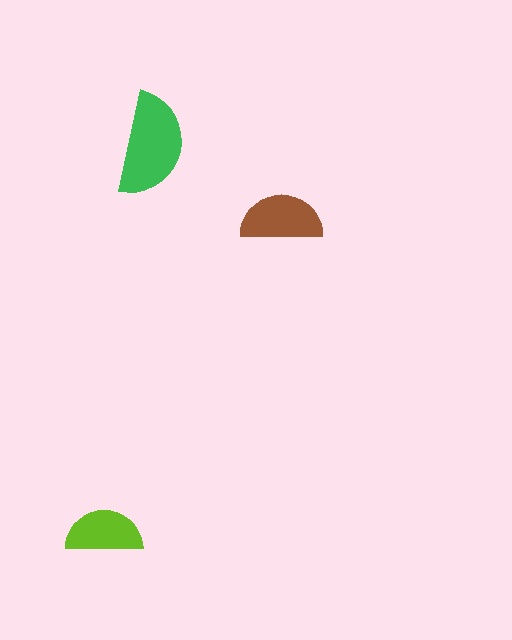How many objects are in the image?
There are 3 objects in the image.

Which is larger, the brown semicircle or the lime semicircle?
The brown one.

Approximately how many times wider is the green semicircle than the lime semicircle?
About 1.5 times wider.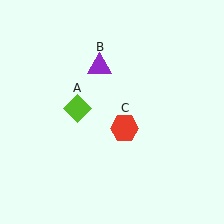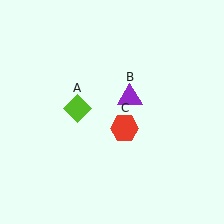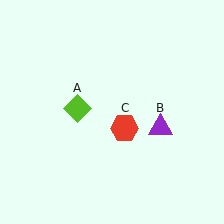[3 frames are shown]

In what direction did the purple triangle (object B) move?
The purple triangle (object B) moved down and to the right.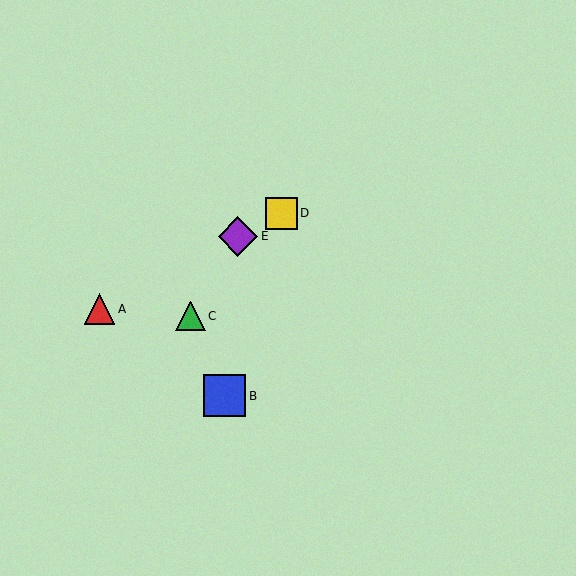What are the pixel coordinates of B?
Object B is at (225, 396).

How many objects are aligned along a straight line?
3 objects (A, D, E) are aligned along a straight line.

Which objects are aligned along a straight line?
Objects A, D, E are aligned along a straight line.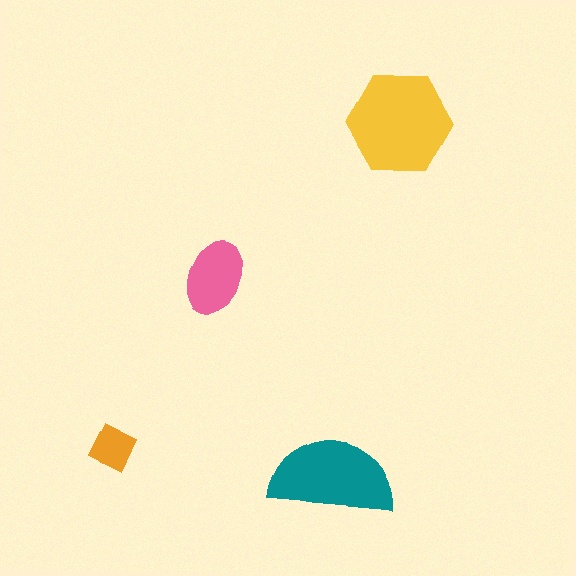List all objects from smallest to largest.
The orange square, the pink ellipse, the teal semicircle, the yellow hexagon.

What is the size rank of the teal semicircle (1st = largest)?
2nd.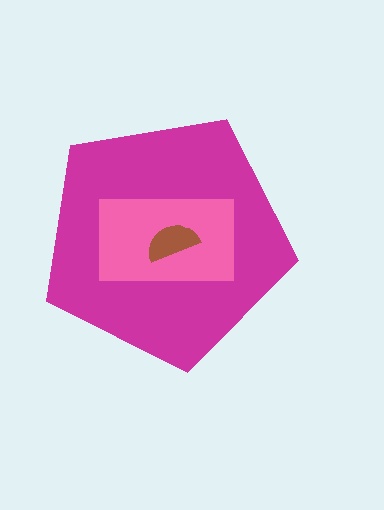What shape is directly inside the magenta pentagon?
The pink rectangle.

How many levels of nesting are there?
3.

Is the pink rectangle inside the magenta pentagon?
Yes.